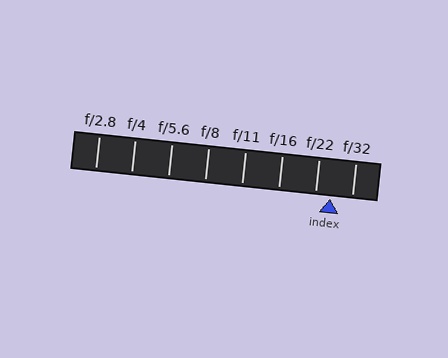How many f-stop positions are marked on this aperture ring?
There are 8 f-stop positions marked.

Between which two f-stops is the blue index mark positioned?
The index mark is between f/22 and f/32.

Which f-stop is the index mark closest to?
The index mark is closest to f/22.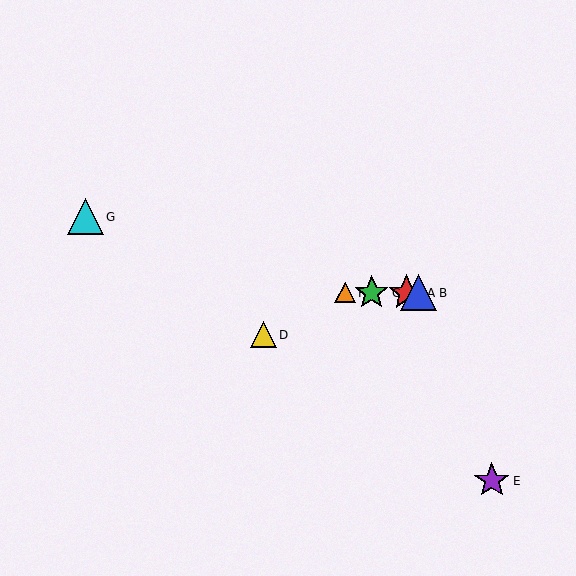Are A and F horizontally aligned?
Yes, both are at y≈293.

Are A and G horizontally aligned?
No, A is at y≈293 and G is at y≈217.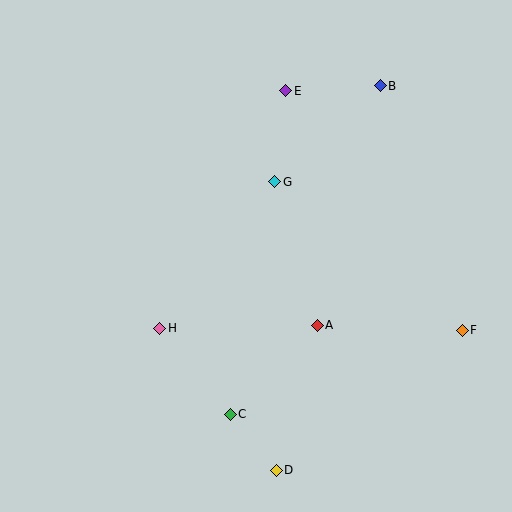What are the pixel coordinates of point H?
Point H is at (160, 328).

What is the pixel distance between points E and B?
The distance between E and B is 95 pixels.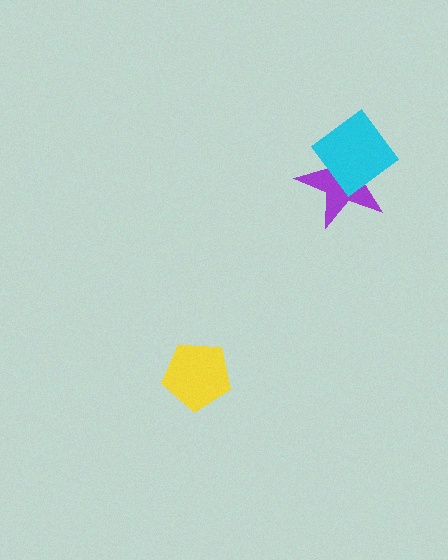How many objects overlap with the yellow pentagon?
0 objects overlap with the yellow pentagon.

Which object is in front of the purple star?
The cyan diamond is in front of the purple star.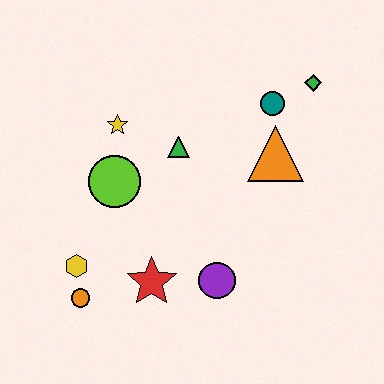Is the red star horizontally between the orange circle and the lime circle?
No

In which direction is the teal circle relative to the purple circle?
The teal circle is above the purple circle.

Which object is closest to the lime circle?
The yellow star is closest to the lime circle.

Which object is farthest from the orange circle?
The green diamond is farthest from the orange circle.